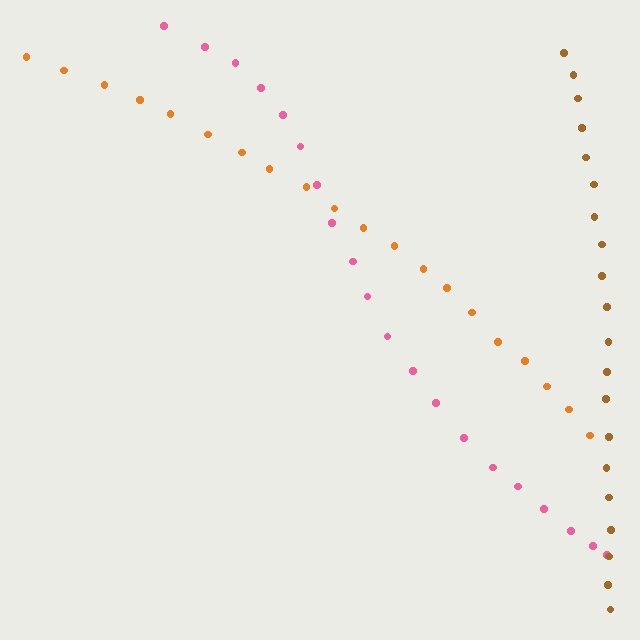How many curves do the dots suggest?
There are 3 distinct paths.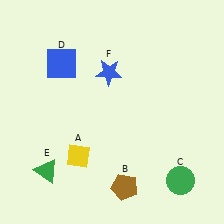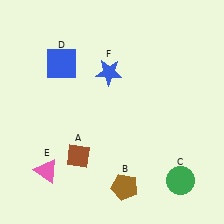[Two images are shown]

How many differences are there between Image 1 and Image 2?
There are 2 differences between the two images.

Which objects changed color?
A changed from yellow to brown. E changed from green to pink.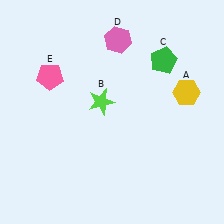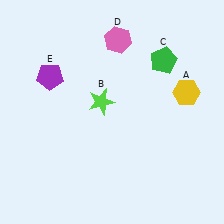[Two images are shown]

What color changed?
The pentagon (E) changed from pink in Image 1 to purple in Image 2.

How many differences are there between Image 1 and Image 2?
There is 1 difference between the two images.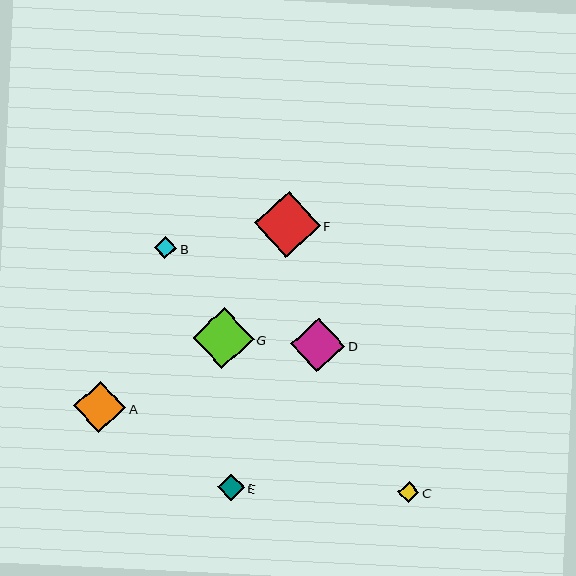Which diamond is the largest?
Diamond F is the largest with a size of approximately 65 pixels.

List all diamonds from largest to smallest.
From largest to smallest: F, G, D, A, E, B, C.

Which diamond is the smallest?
Diamond C is the smallest with a size of approximately 22 pixels.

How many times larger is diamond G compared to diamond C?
Diamond G is approximately 2.8 times the size of diamond C.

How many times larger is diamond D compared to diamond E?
Diamond D is approximately 2.0 times the size of diamond E.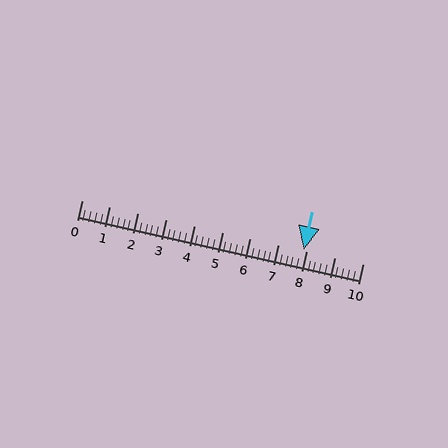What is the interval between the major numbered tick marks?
The major tick marks are spaced 1 units apart.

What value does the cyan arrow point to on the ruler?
The cyan arrow points to approximately 7.9.